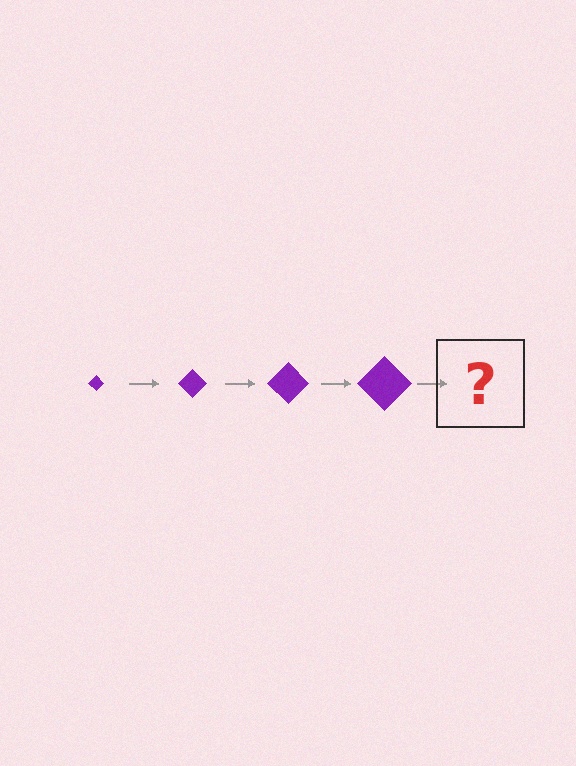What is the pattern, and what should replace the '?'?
The pattern is that the diamond gets progressively larger each step. The '?' should be a purple diamond, larger than the previous one.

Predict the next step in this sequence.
The next step is a purple diamond, larger than the previous one.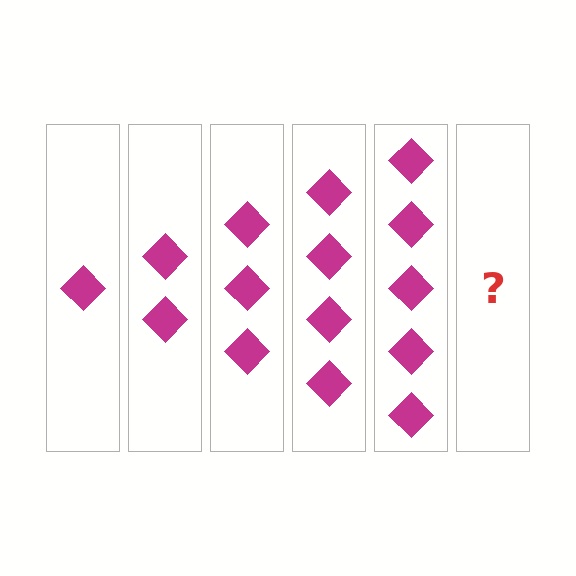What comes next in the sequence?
The next element should be 6 diamonds.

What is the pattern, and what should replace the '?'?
The pattern is that each step adds one more diamond. The '?' should be 6 diamonds.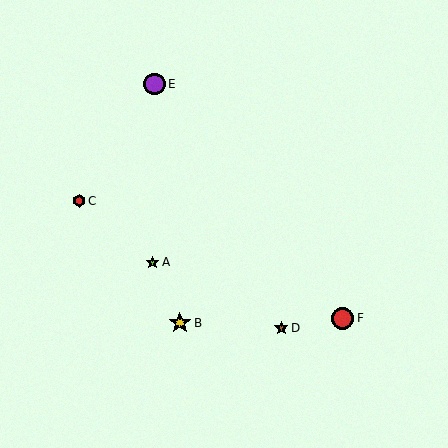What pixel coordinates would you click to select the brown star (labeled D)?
Click at (281, 328) to select the brown star D.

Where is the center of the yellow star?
The center of the yellow star is at (180, 323).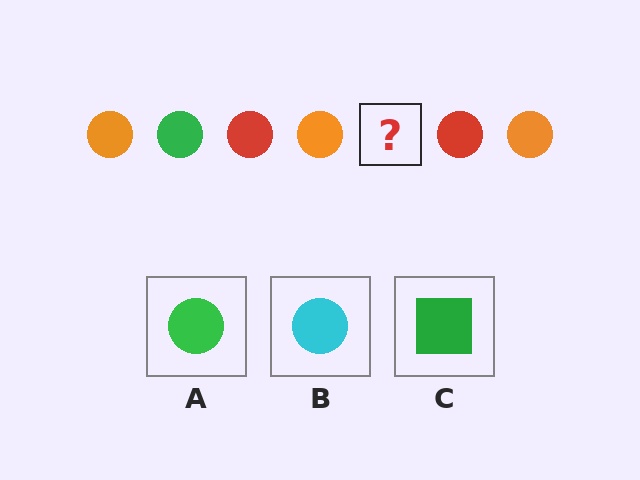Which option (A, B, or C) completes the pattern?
A.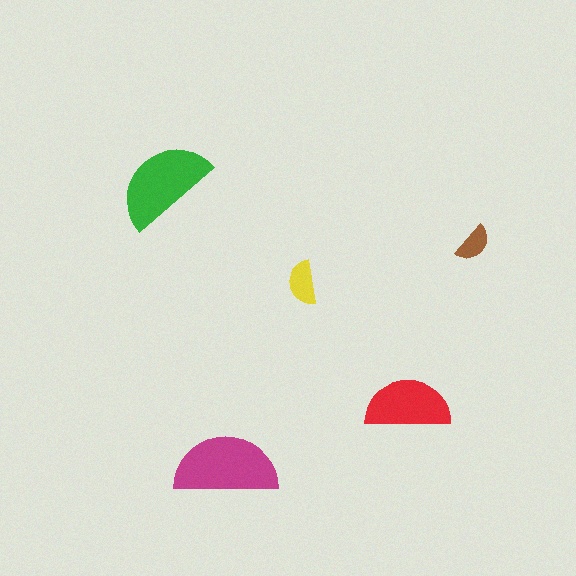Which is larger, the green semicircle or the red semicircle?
The green one.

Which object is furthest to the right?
The brown semicircle is rightmost.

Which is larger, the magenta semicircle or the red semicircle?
The magenta one.